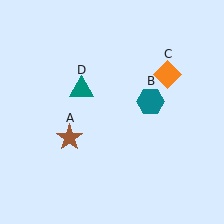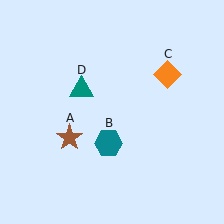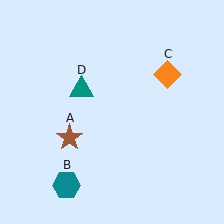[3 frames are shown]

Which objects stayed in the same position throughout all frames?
Brown star (object A) and orange diamond (object C) and teal triangle (object D) remained stationary.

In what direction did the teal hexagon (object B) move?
The teal hexagon (object B) moved down and to the left.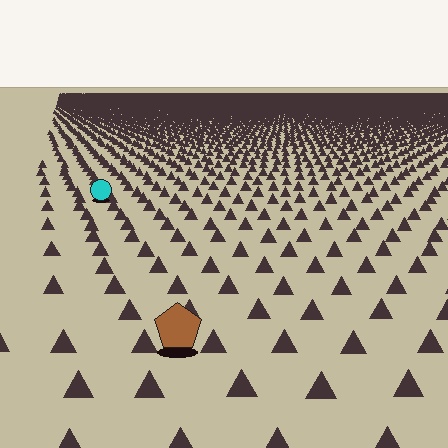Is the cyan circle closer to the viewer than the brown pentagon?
No. The brown pentagon is closer — you can tell from the texture gradient: the ground texture is coarser near it.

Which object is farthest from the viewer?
The cyan circle is farthest from the viewer. It appears smaller and the ground texture around it is denser.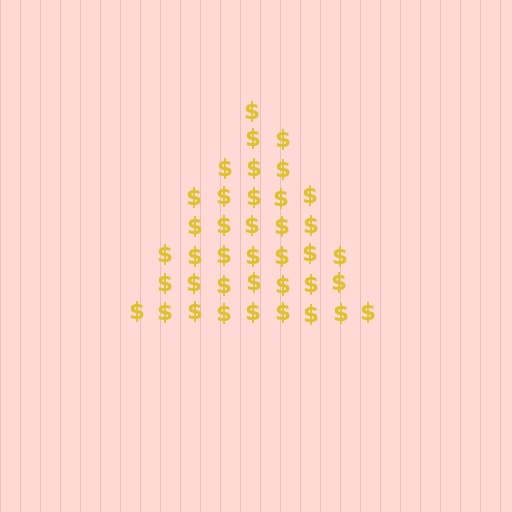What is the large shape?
The large shape is a triangle.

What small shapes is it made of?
It is made of small dollar signs.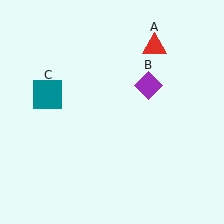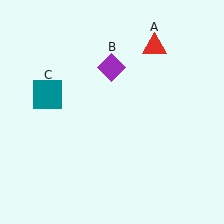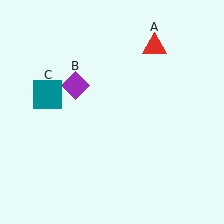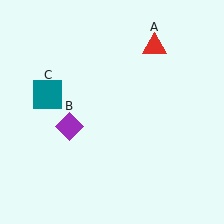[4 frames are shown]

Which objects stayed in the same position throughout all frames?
Red triangle (object A) and teal square (object C) remained stationary.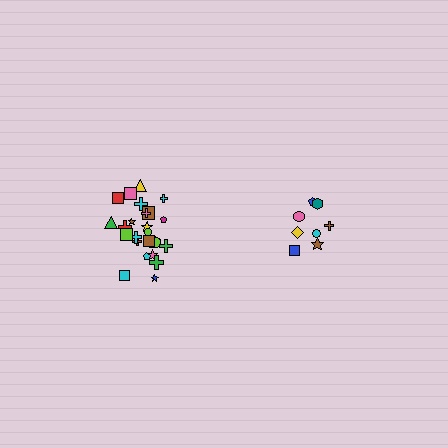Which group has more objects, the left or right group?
The left group.